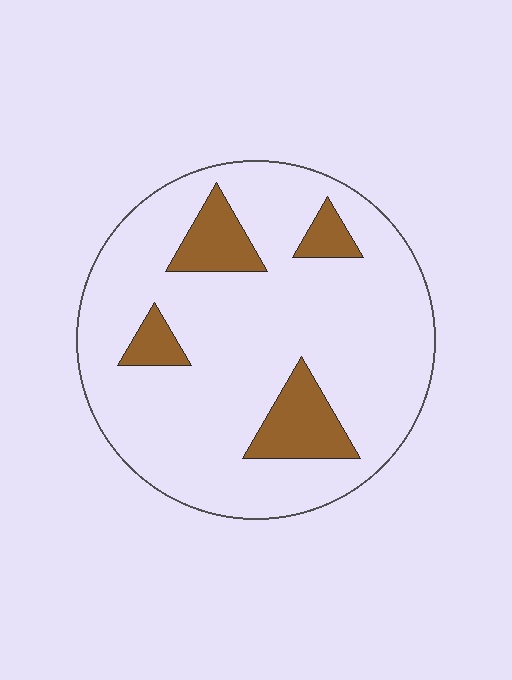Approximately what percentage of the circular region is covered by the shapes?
Approximately 15%.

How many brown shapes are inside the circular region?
4.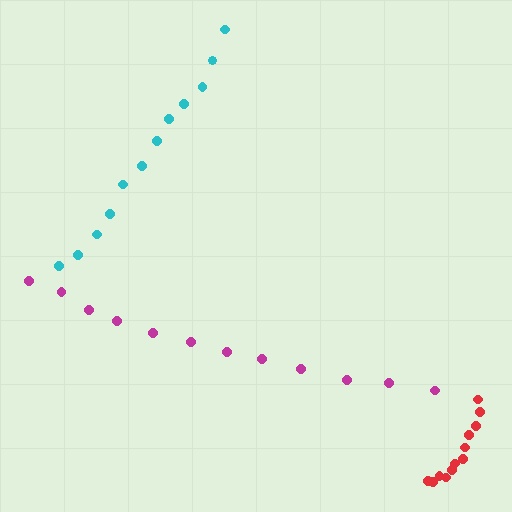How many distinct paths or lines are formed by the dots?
There are 3 distinct paths.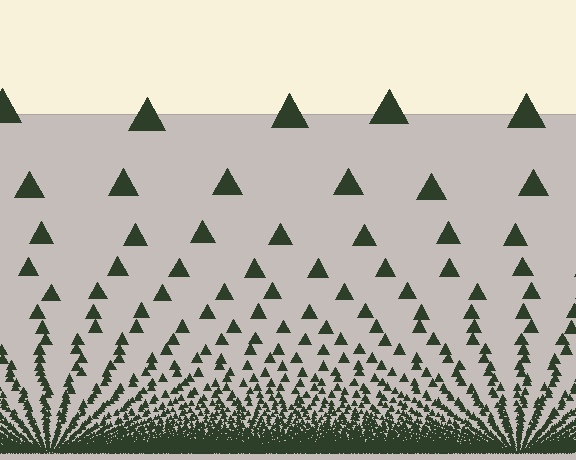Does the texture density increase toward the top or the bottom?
Density increases toward the bottom.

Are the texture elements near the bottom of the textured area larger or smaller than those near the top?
Smaller. The gradient is inverted — elements near the bottom are smaller and denser.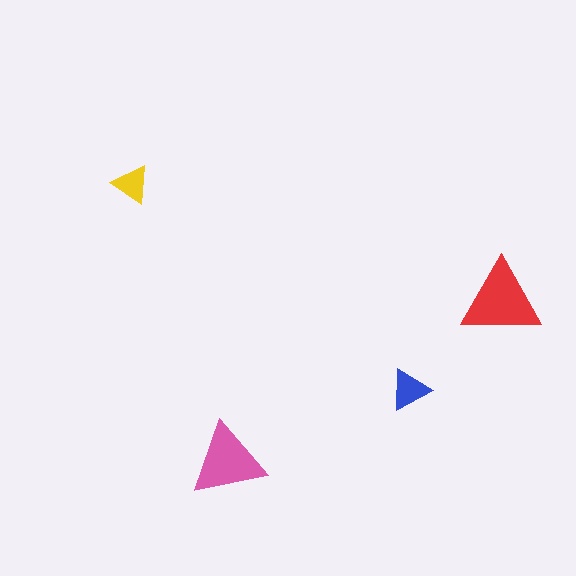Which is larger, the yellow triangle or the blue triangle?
The blue one.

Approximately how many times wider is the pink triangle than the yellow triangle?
About 2 times wider.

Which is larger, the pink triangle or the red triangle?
The red one.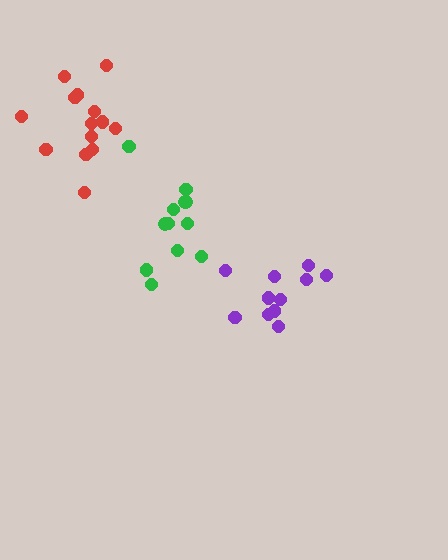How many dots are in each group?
Group 1: 12 dots, Group 2: 11 dots, Group 3: 14 dots (37 total).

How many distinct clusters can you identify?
There are 3 distinct clusters.